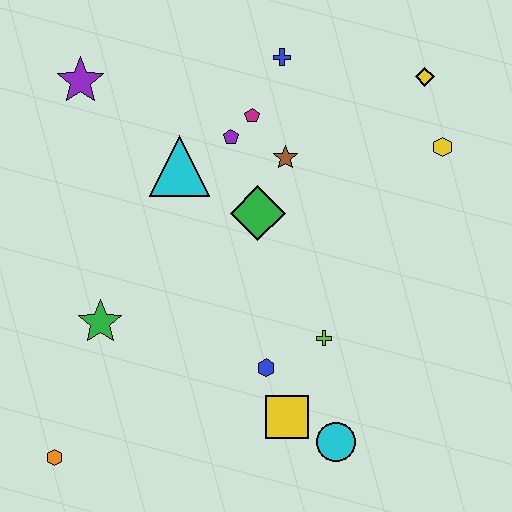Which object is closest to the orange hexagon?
The green star is closest to the orange hexagon.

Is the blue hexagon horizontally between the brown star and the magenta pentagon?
Yes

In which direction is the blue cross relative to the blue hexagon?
The blue cross is above the blue hexagon.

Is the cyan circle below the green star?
Yes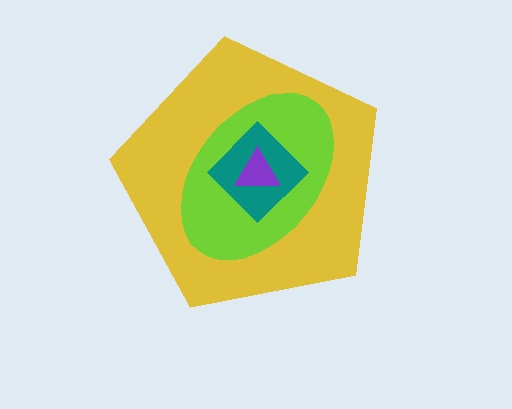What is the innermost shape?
The purple triangle.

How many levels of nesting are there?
4.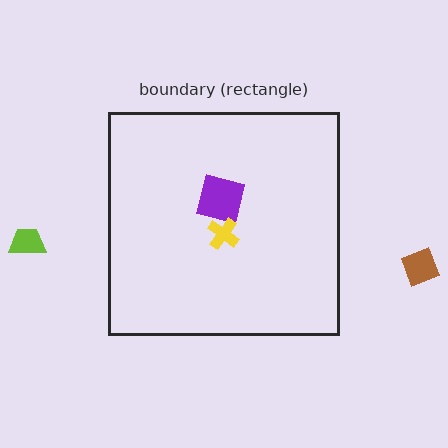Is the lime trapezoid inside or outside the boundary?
Outside.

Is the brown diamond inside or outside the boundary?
Outside.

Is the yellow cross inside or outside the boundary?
Inside.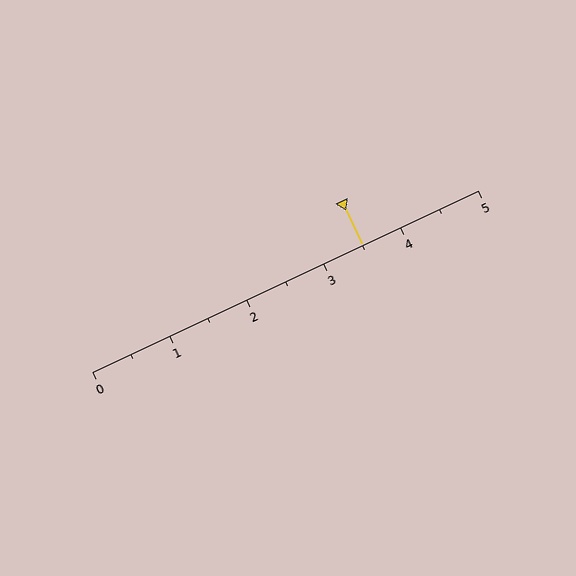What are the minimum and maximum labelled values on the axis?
The axis runs from 0 to 5.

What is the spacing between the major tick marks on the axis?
The major ticks are spaced 1 apart.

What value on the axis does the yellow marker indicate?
The marker indicates approximately 3.5.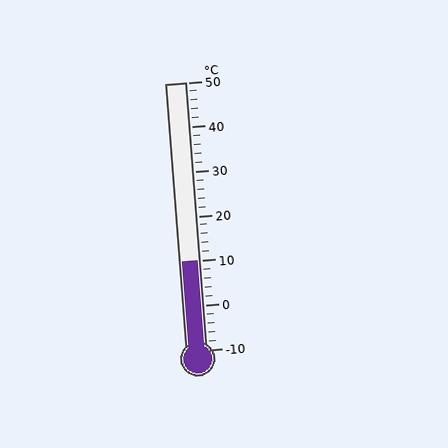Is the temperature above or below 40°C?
The temperature is below 40°C.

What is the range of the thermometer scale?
The thermometer scale ranges from -10°C to 50°C.